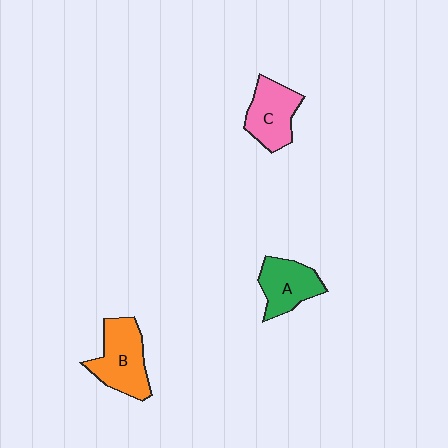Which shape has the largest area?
Shape B (orange).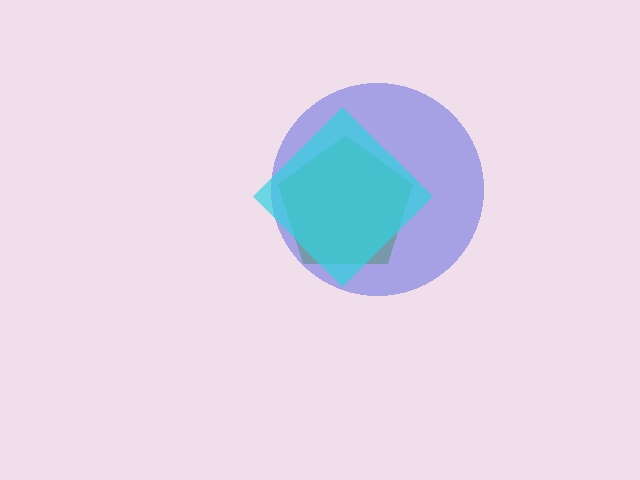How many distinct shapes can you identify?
There are 3 distinct shapes: a lime pentagon, a blue circle, a cyan diamond.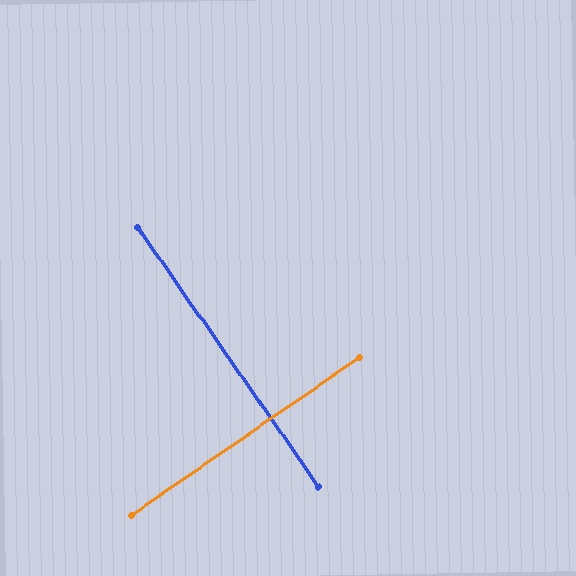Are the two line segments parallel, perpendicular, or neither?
Perpendicular — they meet at approximately 90°.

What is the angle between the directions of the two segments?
Approximately 90 degrees.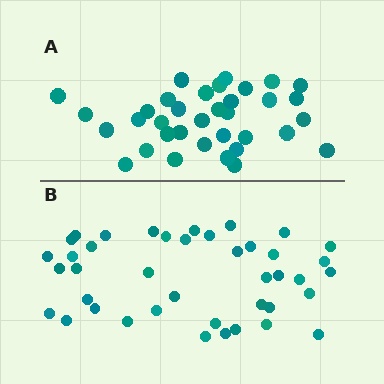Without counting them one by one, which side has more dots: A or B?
Region B (the bottom region) has more dots.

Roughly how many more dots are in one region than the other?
Region B has about 6 more dots than region A.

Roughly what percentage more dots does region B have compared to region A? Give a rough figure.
About 15% more.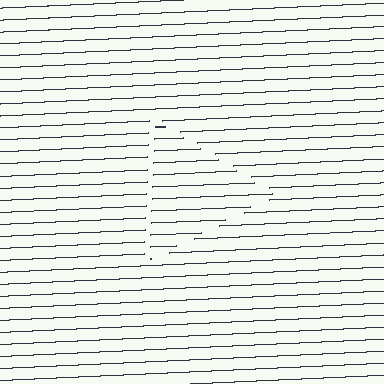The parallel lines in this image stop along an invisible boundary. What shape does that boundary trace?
An illusory triangle. The interior of the shape contains the same grating, shifted by half a period — the contour is defined by the phase discontinuity where line-ends from the inner and outer gratings abut.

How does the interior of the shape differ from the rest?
The interior of the shape contains the same grating, shifted by half a period — the contour is defined by the phase discontinuity where line-ends from the inner and outer gratings abut.